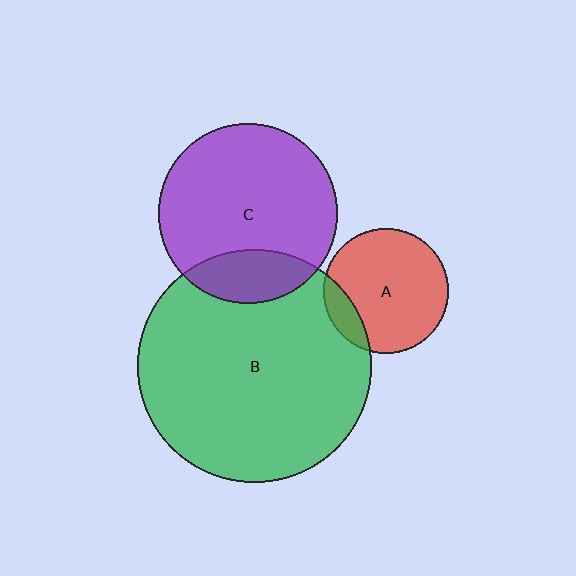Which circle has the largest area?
Circle B (green).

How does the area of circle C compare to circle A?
Approximately 2.1 times.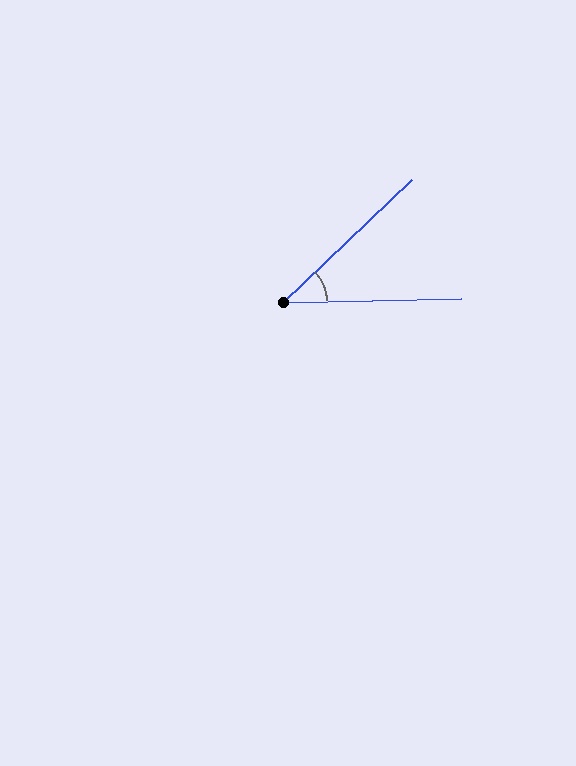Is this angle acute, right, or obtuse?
It is acute.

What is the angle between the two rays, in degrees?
Approximately 42 degrees.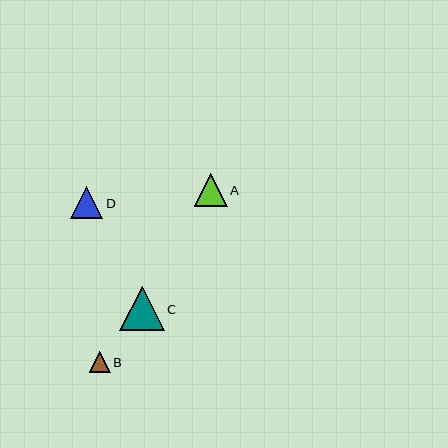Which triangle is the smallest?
Triangle B is the smallest with a size of approximately 21 pixels.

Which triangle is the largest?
Triangle C is the largest with a size of approximately 44 pixels.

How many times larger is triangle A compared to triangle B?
Triangle A is approximately 1.5 times the size of triangle B.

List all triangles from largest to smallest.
From largest to smallest: C, A, D, B.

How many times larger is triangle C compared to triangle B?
Triangle C is approximately 2.1 times the size of triangle B.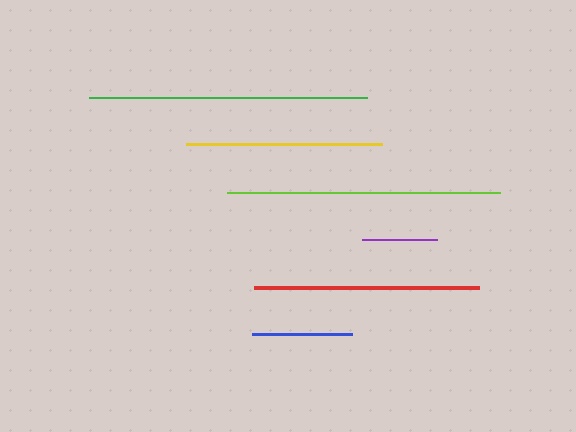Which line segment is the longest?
The green line is the longest at approximately 279 pixels.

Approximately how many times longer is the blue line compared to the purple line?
The blue line is approximately 1.3 times the length of the purple line.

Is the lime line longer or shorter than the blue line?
The lime line is longer than the blue line.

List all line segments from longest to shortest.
From longest to shortest: green, lime, red, yellow, blue, purple.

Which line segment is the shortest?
The purple line is the shortest at approximately 74 pixels.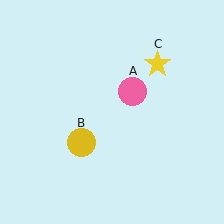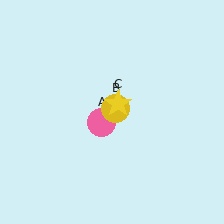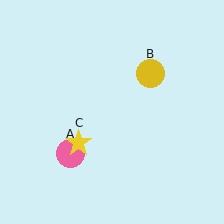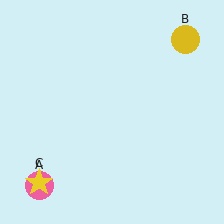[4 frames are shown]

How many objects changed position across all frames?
3 objects changed position: pink circle (object A), yellow circle (object B), yellow star (object C).